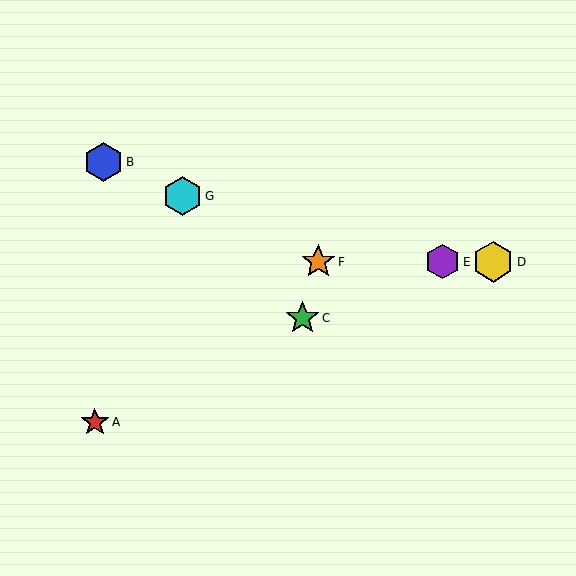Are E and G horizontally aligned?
No, E is at y≈262 and G is at y≈196.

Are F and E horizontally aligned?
Yes, both are at y≈262.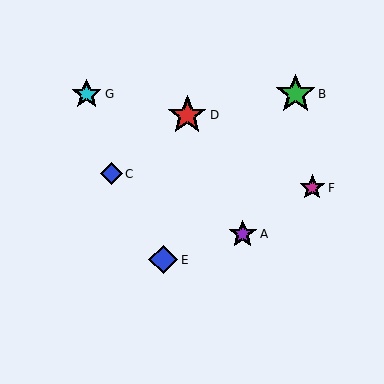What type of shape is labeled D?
Shape D is a red star.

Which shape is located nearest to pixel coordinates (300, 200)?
The magenta star (labeled F) at (312, 188) is nearest to that location.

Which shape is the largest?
The green star (labeled B) is the largest.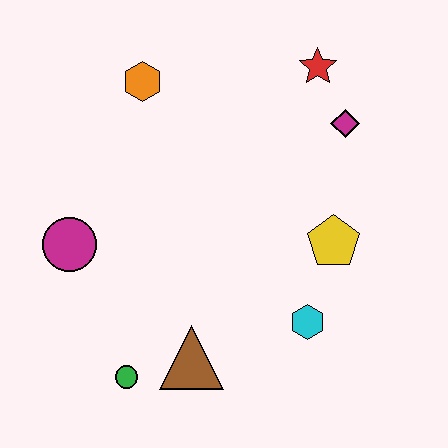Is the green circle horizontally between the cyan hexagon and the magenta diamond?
No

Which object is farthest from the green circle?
The red star is farthest from the green circle.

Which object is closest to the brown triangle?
The green circle is closest to the brown triangle.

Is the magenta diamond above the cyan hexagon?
Yes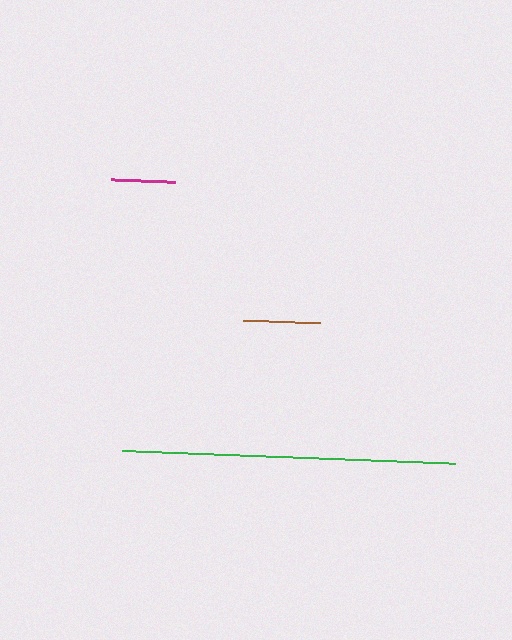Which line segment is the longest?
The green line is the longest at approximately 332 pixels.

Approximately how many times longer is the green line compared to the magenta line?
The green line is approximately 5.2 times the length of the magenta line.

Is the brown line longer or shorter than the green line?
The green line is longer than the brown line.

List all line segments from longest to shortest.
From longest to shortest: green, brown, magenta.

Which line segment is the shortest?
The magenta line is the shortest at approximately 64 pixels.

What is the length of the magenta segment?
The magenta segment is approximately 64 pixels long.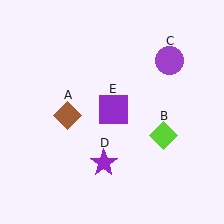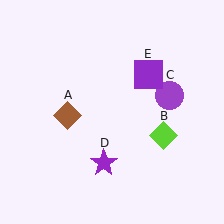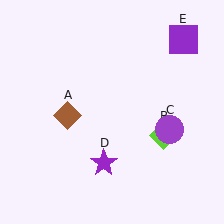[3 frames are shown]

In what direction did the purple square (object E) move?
The purple square (object E) moved up and to the right.